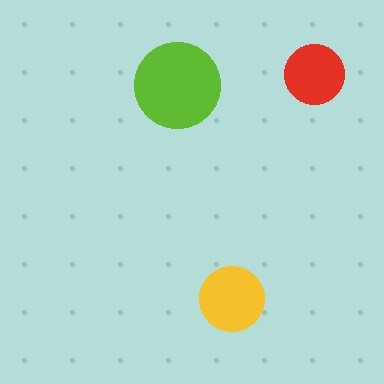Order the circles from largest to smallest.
the lime one, the yellow one, the red one.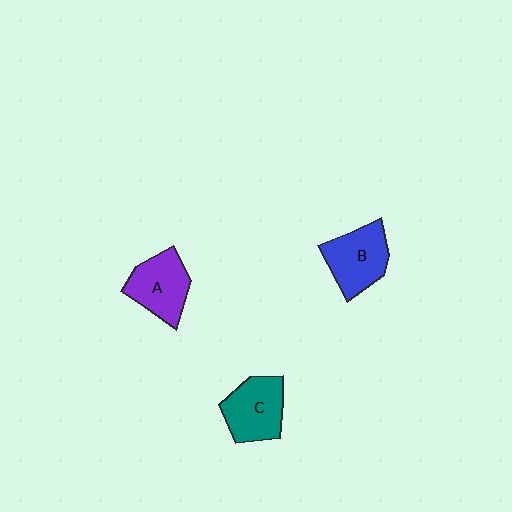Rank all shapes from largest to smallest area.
From largest to smallest: B (blue), C (teal), A (purple).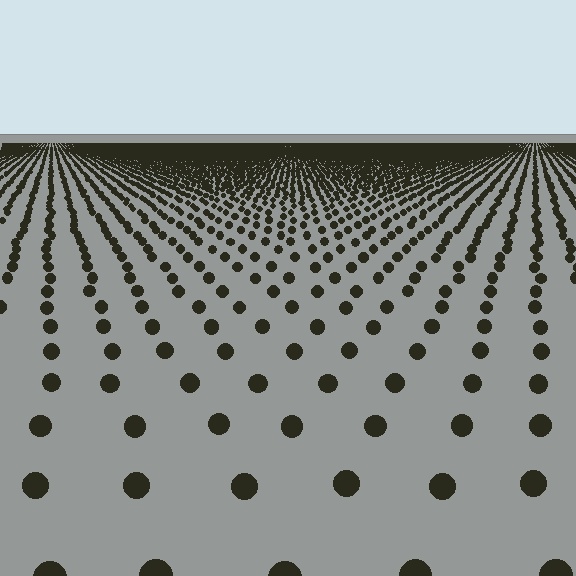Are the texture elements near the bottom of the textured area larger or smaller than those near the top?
Larger. Near the bottom, elements are closer to the viewer and appear at a bigger on-screen size.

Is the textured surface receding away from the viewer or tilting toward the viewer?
The surface is receding away from the viewer. Texture elements get smaller and denser toward the top.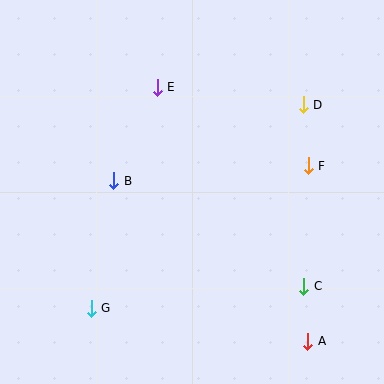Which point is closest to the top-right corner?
Point D is closest to the top-right corner.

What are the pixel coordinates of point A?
Point A is at (308, 341).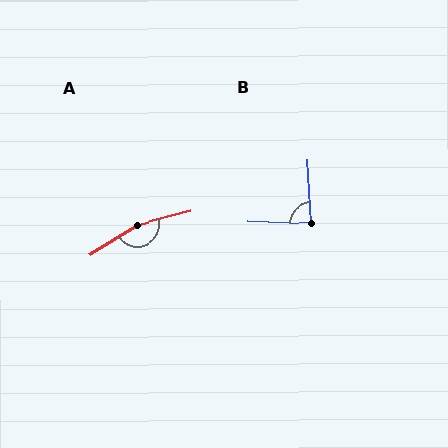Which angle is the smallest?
B, at approximately 84 degrees.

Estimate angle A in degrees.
Approximately 163 degrees.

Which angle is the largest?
A, at approximately 163 degrees.